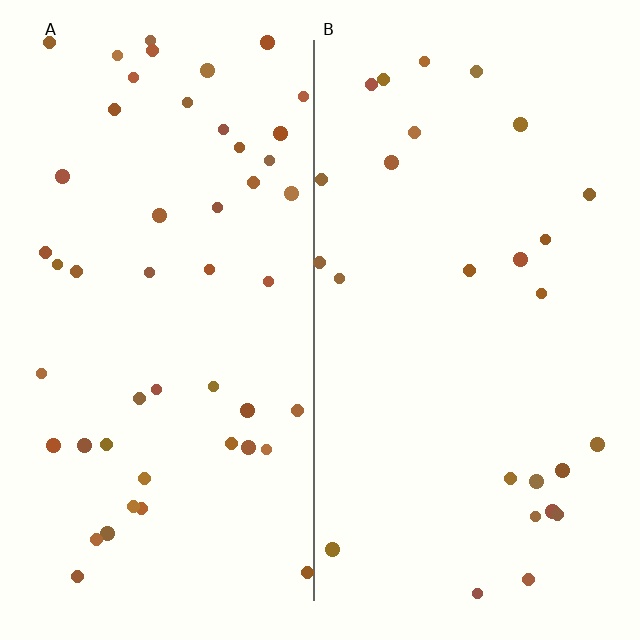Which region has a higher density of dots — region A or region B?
A (the left).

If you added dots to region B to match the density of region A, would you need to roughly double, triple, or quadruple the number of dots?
Approximately double.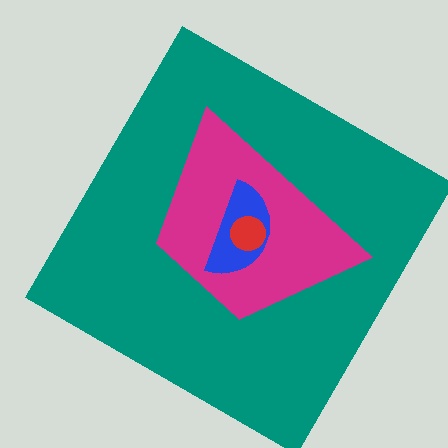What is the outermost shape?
The teal diamond.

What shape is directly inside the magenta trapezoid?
The blue semicircle.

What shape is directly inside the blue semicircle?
The red circle.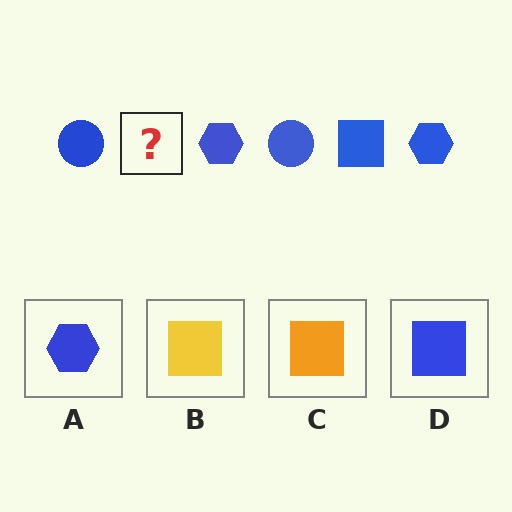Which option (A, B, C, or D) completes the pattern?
D.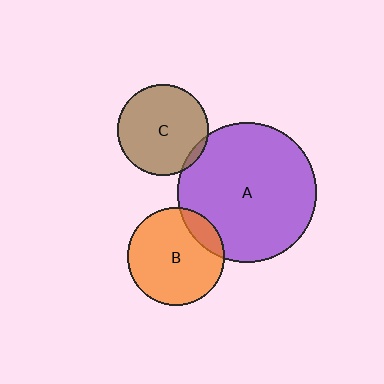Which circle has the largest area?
Circle A (purple).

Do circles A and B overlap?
Yes.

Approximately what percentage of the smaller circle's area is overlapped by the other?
Approximately 15%.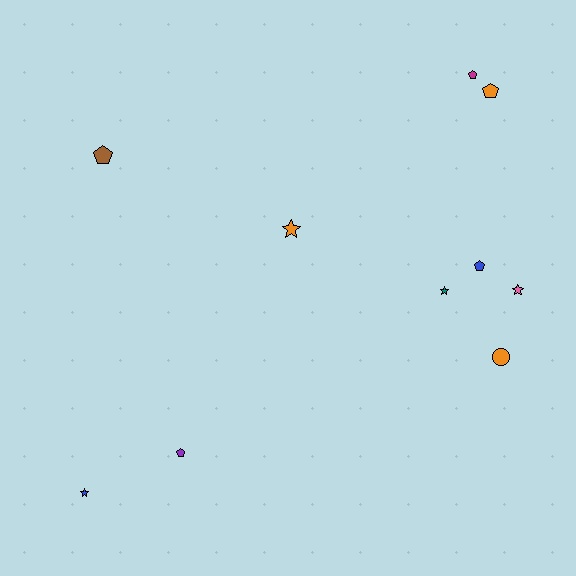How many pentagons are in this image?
There are 5 pentagons.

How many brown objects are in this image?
There is 1 brown object.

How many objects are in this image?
There are 10 objects.